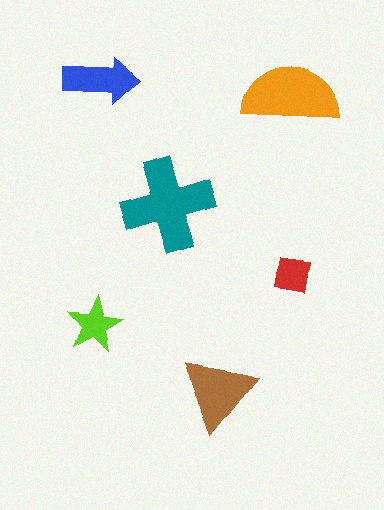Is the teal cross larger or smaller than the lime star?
Larger.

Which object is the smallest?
The red square.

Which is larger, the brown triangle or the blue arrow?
The brown triangle.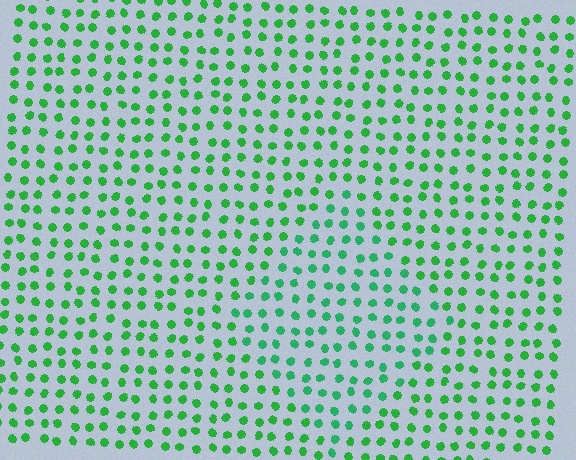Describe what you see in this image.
The image is filled with small green elements in a uniform arrangement. A diamond-shaped region is visible where the elements are tinted to a slightly different hue, forming a subtle color boundary.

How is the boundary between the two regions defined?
The boundary is defined purely by a slight shift in hue (about 20 degrees). Spacing, size, and orientation are identical on both sides.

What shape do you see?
I see a diamond.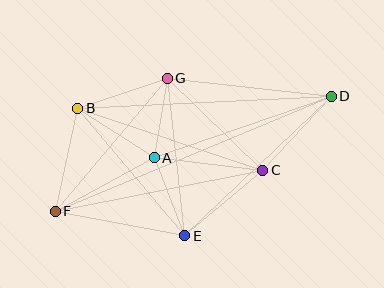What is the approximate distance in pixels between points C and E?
The distance between C and E is approximately 102 pixels.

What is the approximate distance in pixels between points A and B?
The distance between A and B is approximately 91 pixels.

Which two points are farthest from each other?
Points D and F are farthest from each other.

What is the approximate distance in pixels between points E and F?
The distance between E and F is approximately 132 pixels.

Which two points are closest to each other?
Points A and G are closest to each other.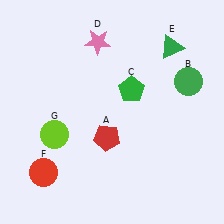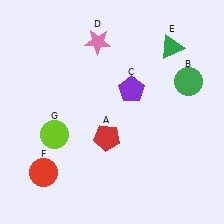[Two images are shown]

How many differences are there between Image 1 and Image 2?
There is 1 difference between the two images.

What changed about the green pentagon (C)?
In Image 1, C is green. In Image 2, it changed to purple.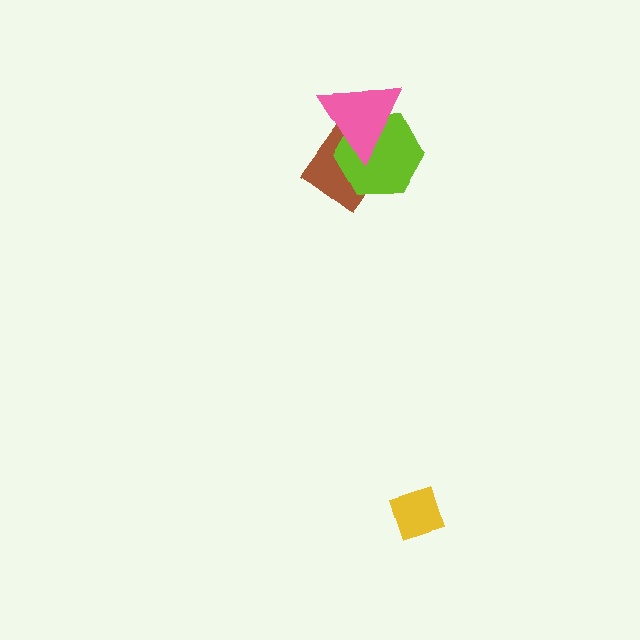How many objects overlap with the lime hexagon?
2 objects overlap with the lime hexagon.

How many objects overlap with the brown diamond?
2 objects overlap with the brown diamond.